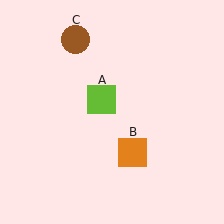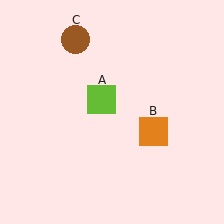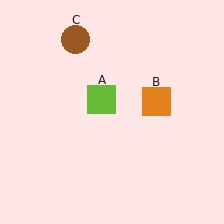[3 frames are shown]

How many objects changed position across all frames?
1 object changed position: orange square (object B).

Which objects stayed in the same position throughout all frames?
Lime square (object A) and brown circle (object C) remained stationary.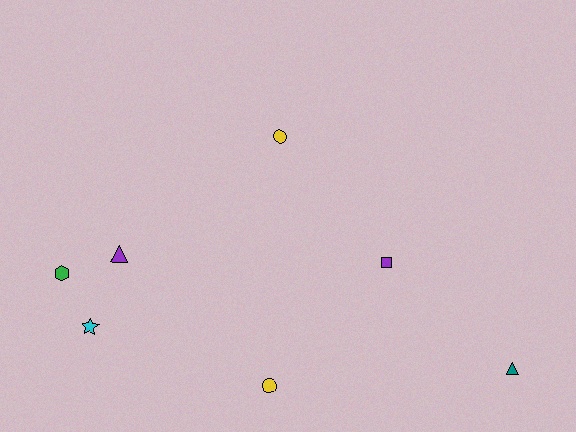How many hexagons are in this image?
There is 1 hexagon.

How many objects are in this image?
There are 7 objects.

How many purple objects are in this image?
There are 2 purple objects.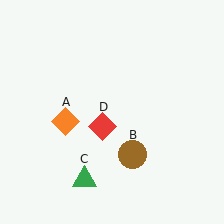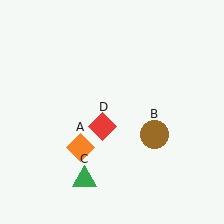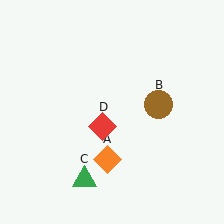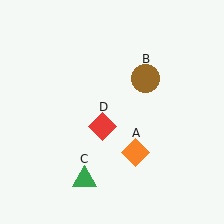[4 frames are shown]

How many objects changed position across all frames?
2 objects changed position: orange diamond (object A), brown circle (object B).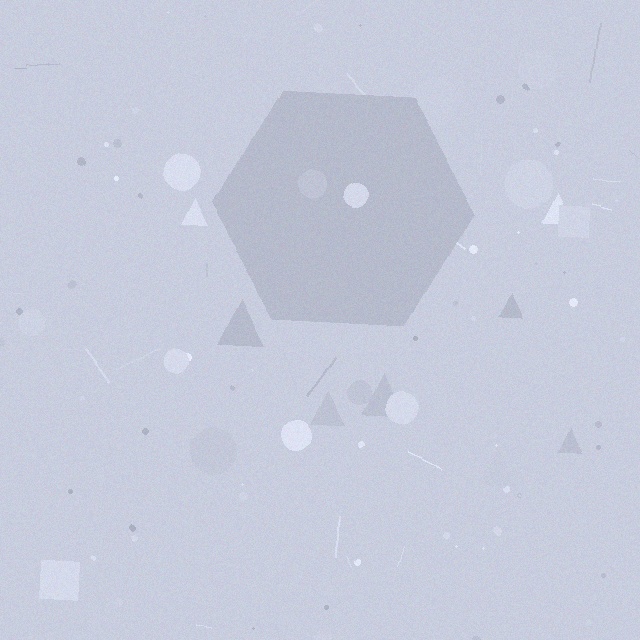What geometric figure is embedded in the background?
A hexagon is embedded in the background.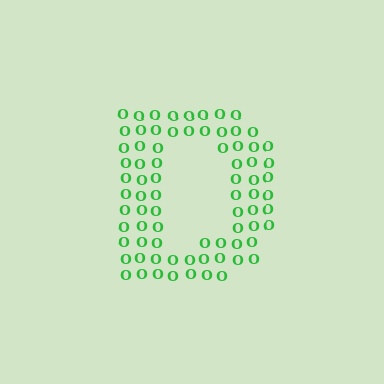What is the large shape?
The large shape is the letter D.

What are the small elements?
The small elements are letter O's.